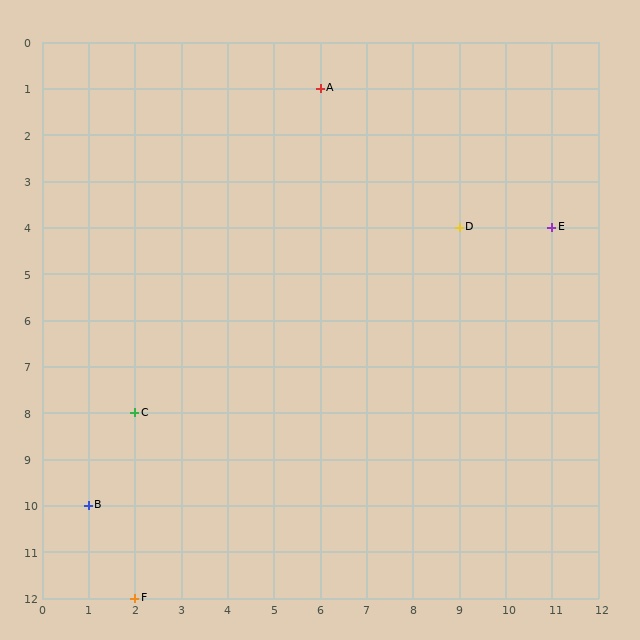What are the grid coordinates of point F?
Point F is at grid coordinates (2, 12).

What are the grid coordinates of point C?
Point C is at grid coordinates (2, 8).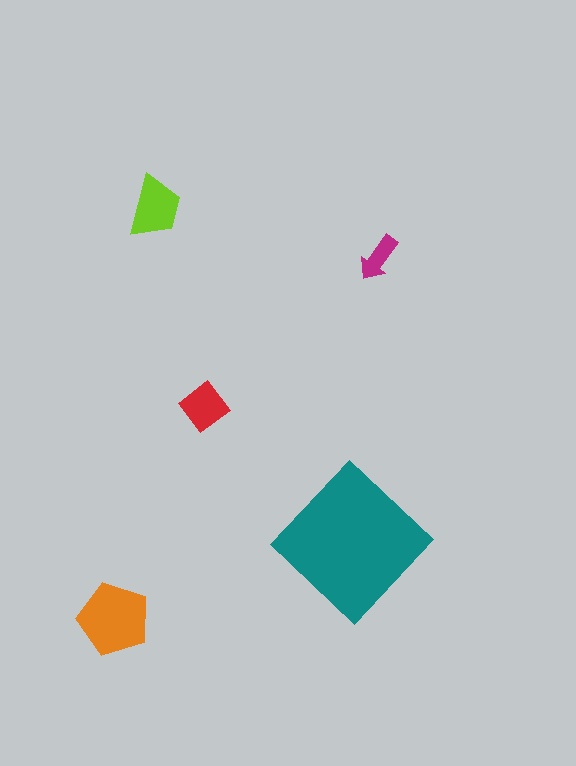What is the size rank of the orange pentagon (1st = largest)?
2nd.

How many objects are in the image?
There are 5 objects in the image.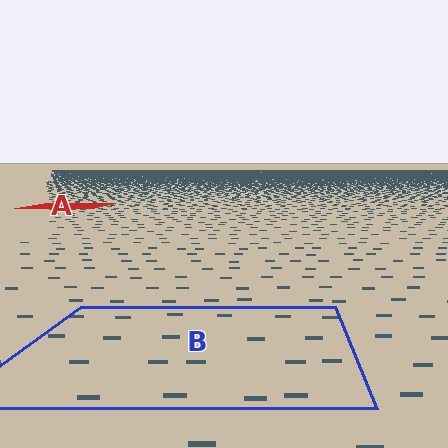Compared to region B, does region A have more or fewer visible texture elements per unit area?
Region A has more texture elements per unit area — they are packed more densely because it is farther away.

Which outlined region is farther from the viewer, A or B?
Region A is farther from the viewer — the texture elements inside it appear smaller and more densely packed.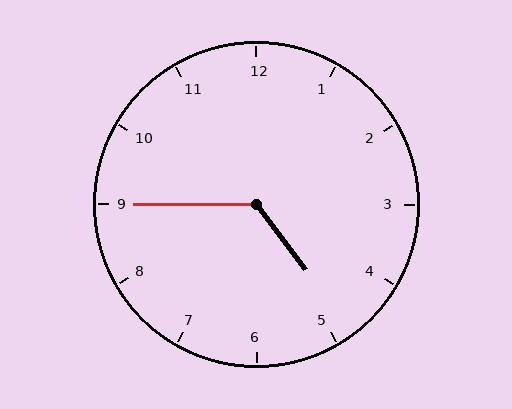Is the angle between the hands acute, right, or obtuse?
It is obtuse.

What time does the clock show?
4:45.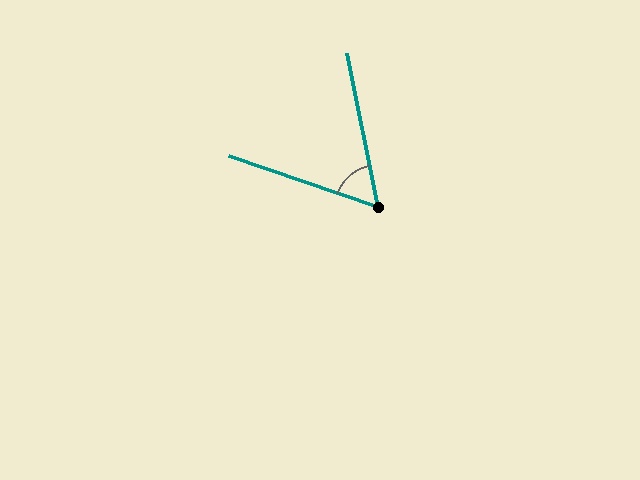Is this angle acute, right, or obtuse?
It is acute.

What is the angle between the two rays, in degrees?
Approximately 59 degrees.